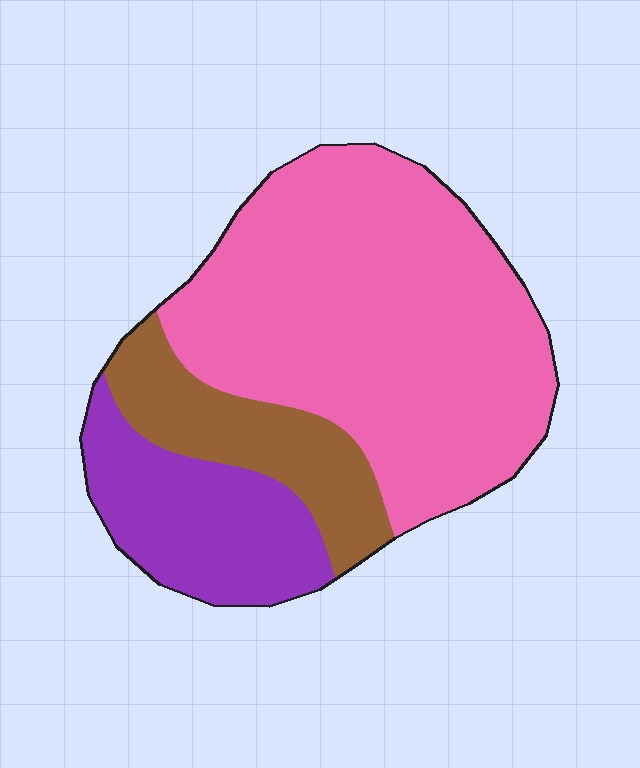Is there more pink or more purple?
Pink.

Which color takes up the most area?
Pink, at roughly 60%.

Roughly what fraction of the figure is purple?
Purple covers roughly 20% of the figure.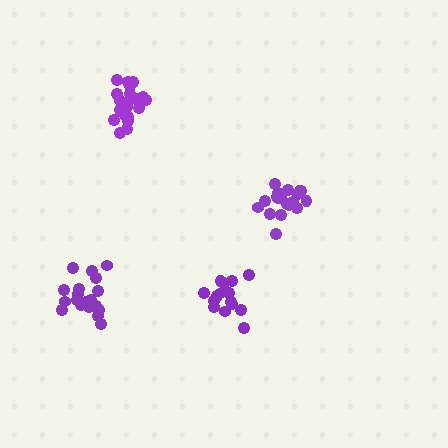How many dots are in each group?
Group 1: 21 dots, Group 2: 21 dots, Group 3: 19 dots, Group 4: 16 dots (77 total).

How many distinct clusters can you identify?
There are 4 distinct clusters.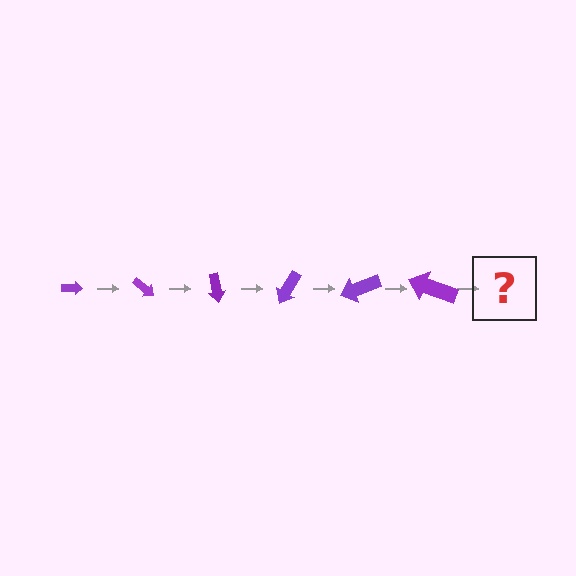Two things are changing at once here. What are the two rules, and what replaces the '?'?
The two rules are that the arrow grows larger each step and it rotates 40 degrees each step. The '?' should be an arrow, larger than the previous one and rotated 240 degrees from the start.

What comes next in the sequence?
The next element should be an arrow, larger than the previous one and rotated 240 degrees from the start.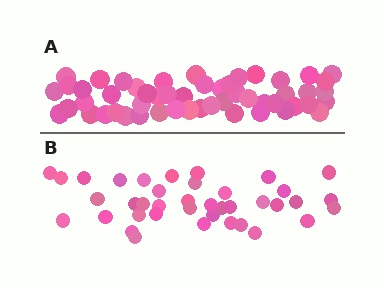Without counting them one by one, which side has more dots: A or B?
Region A (the top region) has more dots.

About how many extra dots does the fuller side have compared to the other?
Region A has approximately 15 more dots than region B.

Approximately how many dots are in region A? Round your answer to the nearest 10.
About 50 dots. (The exact count is 52, which rounds to 50.)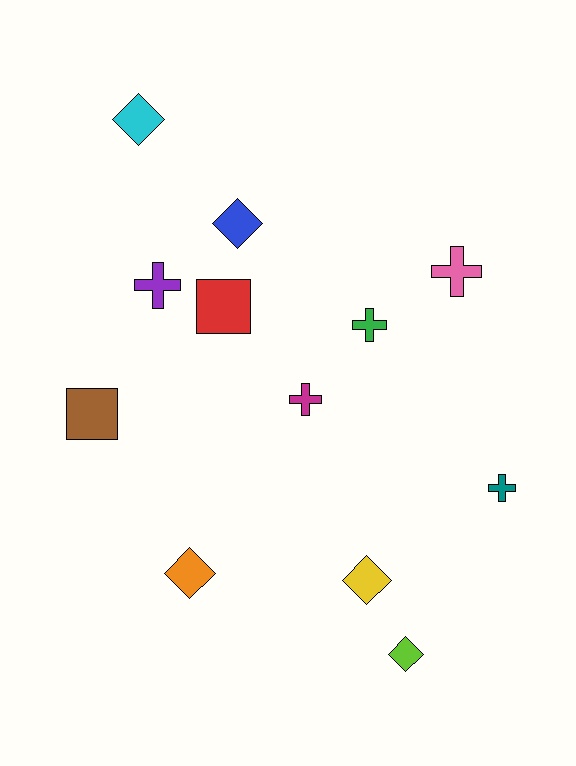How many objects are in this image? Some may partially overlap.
There are 12 objects.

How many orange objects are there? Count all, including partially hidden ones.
There is 1 orange object.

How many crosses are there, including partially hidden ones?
There are 5 crosses.